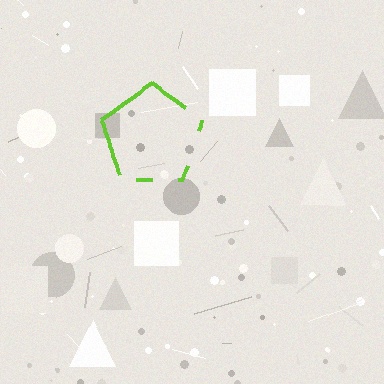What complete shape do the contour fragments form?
The contour fragments form a pentagon.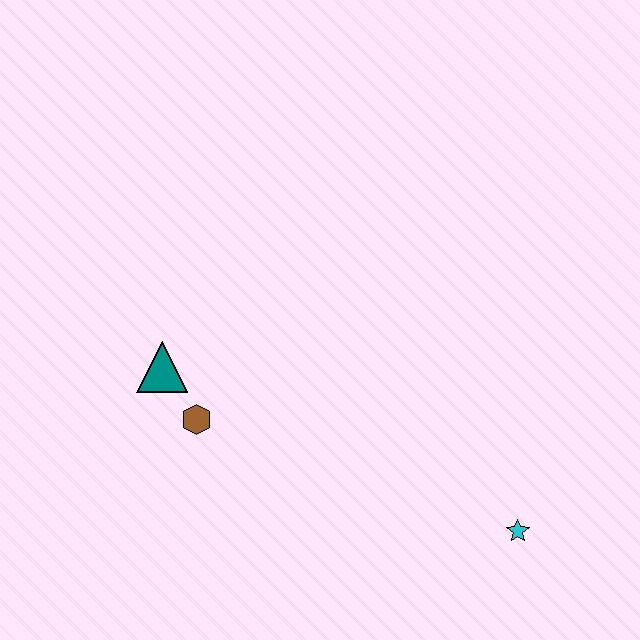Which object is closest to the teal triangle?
The brown hexagon is closest to the teal triangle.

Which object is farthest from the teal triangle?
The cyan star is farthest from the teal triangle.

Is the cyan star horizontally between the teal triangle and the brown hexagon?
No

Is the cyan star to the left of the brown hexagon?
No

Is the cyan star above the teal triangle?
No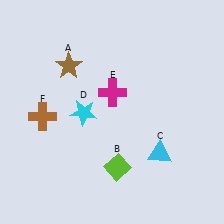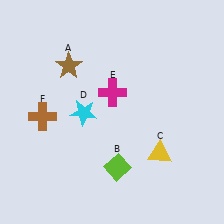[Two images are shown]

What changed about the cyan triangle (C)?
In Image 1, C is cyan. In Image 2, it changed to yellow.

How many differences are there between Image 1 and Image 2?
There is 1 difference between the two images.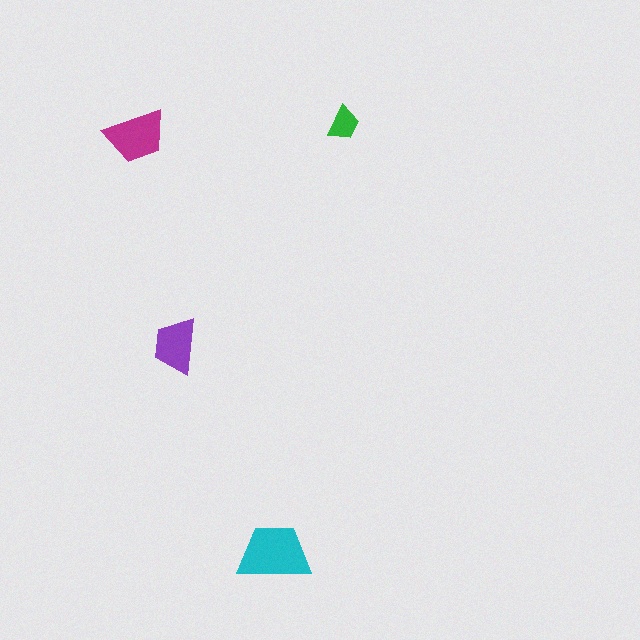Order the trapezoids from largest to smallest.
the cyan one, the magenta one, the purple one, the green one.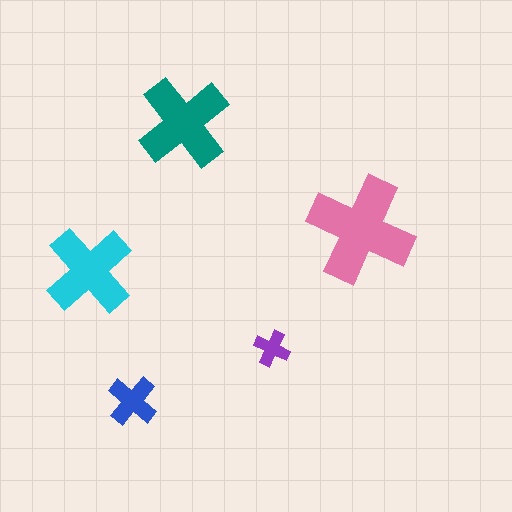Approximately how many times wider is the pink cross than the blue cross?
About 2 times wider.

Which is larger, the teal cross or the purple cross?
The teal one.